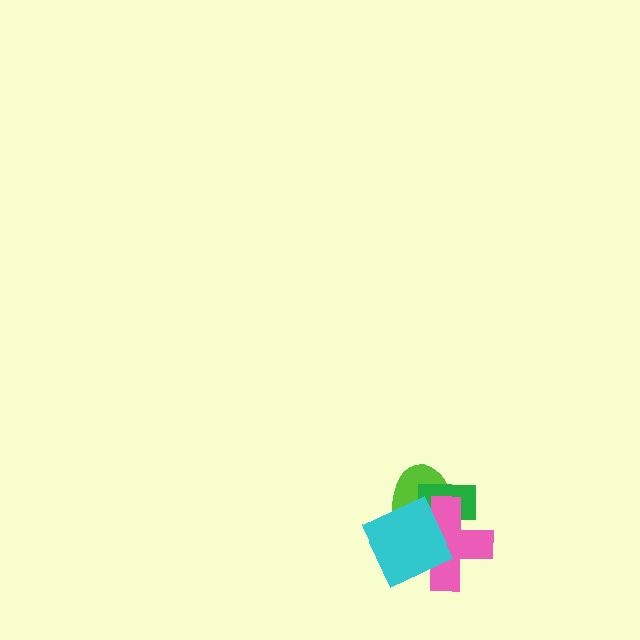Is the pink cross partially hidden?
Yes, it is partially covered by another shape.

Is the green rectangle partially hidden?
Yes, it is partially covered by another shape.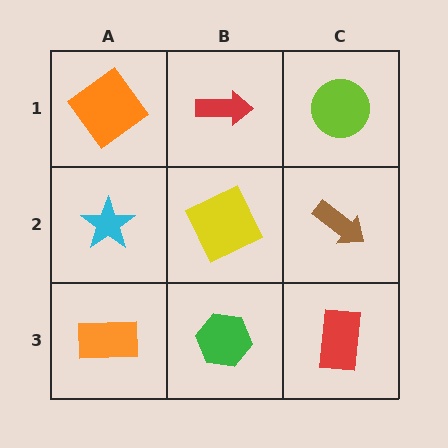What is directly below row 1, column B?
A yellow square.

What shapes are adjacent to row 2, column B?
A red arrow (row 1, column B), a green hexagon (row 3, column B), a cyan star (row 2, column A), a brown arrow (row 2, column C).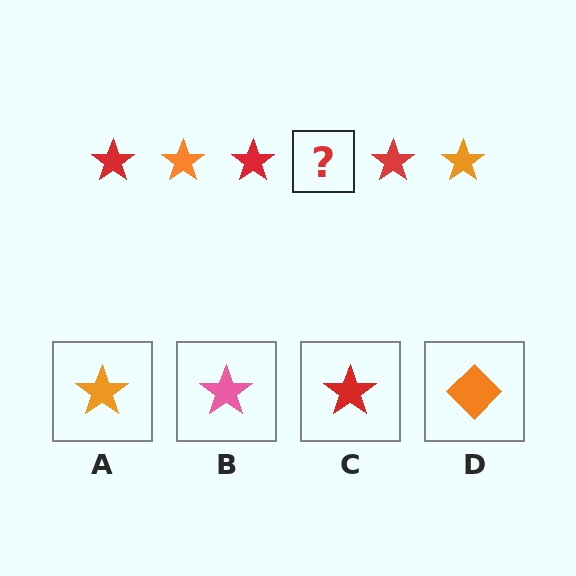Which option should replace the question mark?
Option A.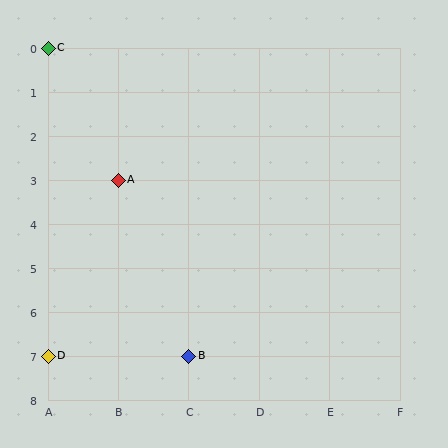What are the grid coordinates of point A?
Point A is at grid coordinates (B, 3).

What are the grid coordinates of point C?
Point C is at grid coordinates (A, 0).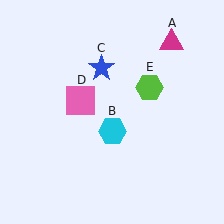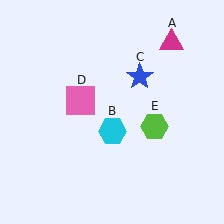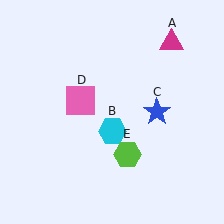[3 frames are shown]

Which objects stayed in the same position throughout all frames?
Magenta triangle (object A) and cyan hexagon (object B) and pink square (object D) remained stationary.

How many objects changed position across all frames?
2 objects changed position: blue star (object C), lime hexagon (object E).